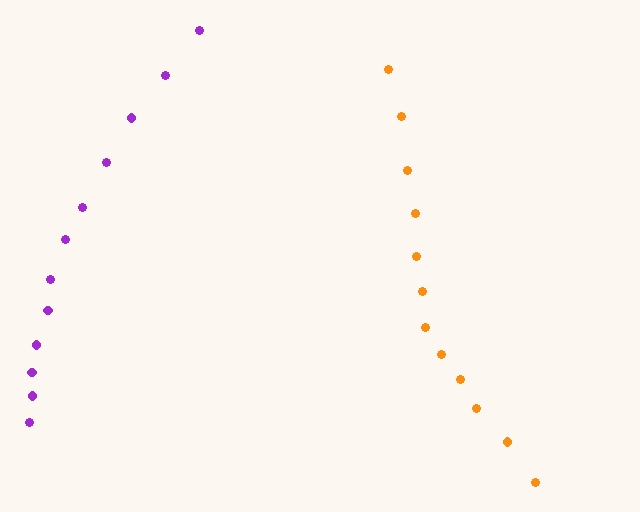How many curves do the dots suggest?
There are 2 distinct paths.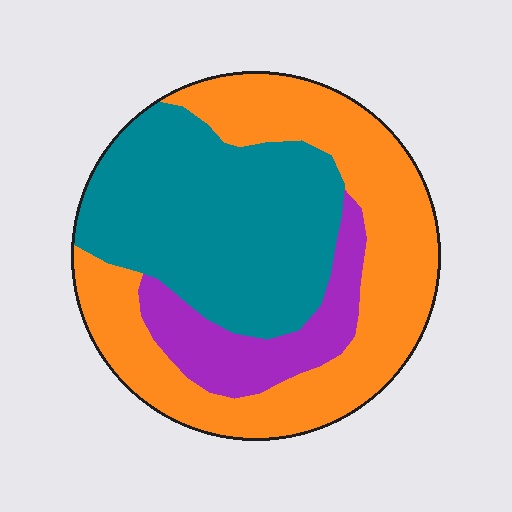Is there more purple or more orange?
Orange.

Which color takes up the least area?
Purple, at roughly 15%.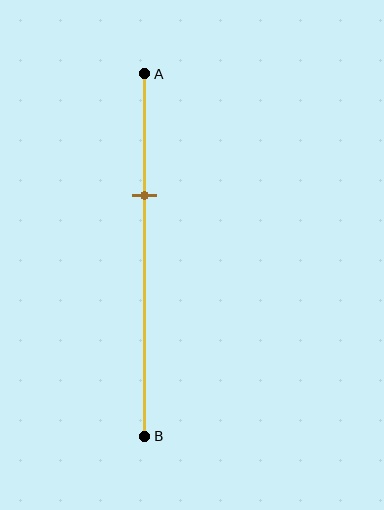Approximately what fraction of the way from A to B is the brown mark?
The brown mark is approximately 35% of the way from A to B.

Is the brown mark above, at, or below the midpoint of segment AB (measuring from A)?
The brown mark is above the midpoint of segment AB.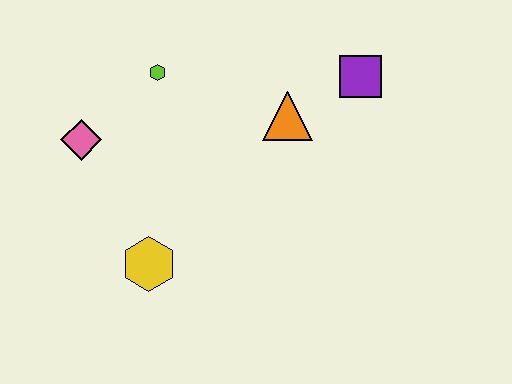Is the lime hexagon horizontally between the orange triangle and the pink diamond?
Yes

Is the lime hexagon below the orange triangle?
No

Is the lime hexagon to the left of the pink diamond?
No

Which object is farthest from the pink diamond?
The purple square is farthest from the pink diamond.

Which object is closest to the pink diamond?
The lime hexagon is closest to the pink diamond.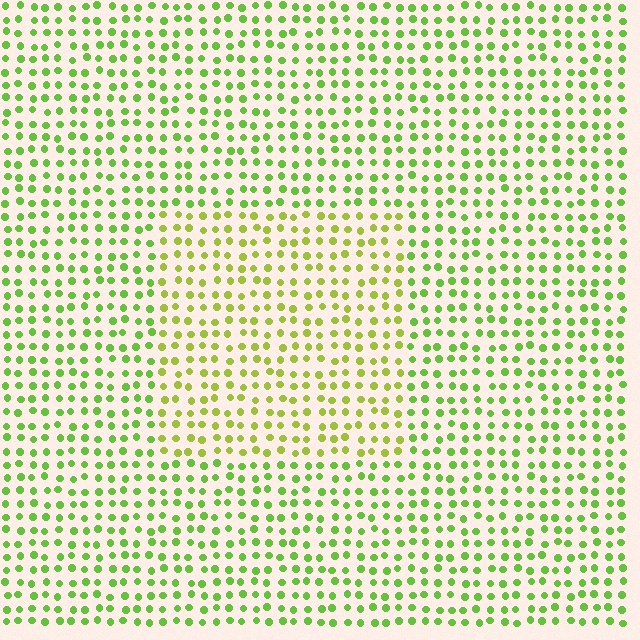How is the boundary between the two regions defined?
The boundary is defined purely by a slight shift in hue (about 26 degrees). Spacing, size, and orientation are identical on both sides.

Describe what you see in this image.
The image is filled with small lime elements in a uniform arrangement. A rectangle-shaped region is visible where the elements are tinted to a slightly different hue, forming a subtle color boundary.